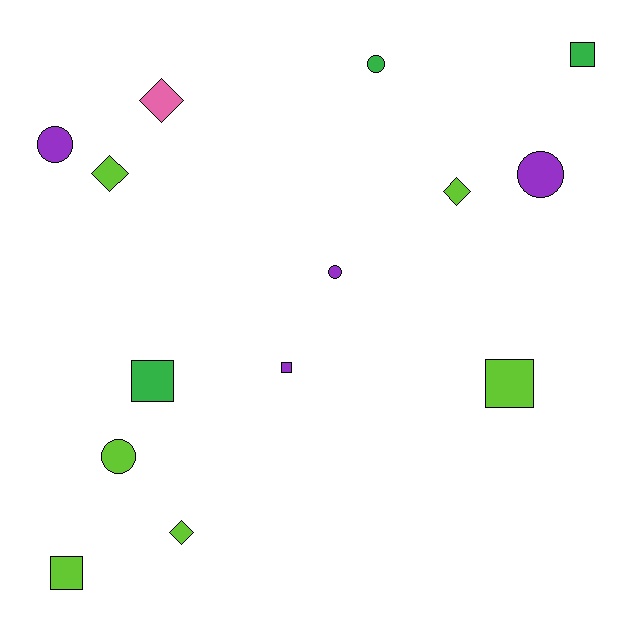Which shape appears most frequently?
Square, with 5 objects.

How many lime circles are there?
There is 1 lime circle.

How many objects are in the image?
There are 14 objects.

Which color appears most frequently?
Lime, with 6 objects.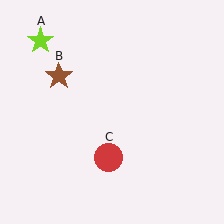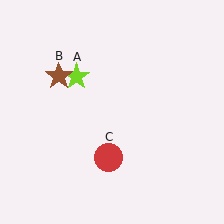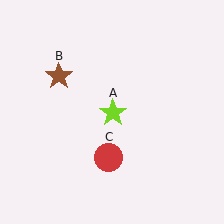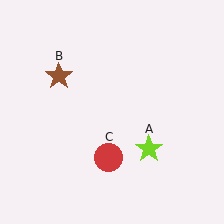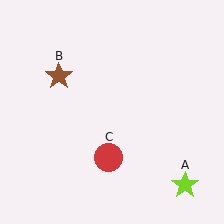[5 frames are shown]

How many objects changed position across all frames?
1 object changed position: lime star (object A).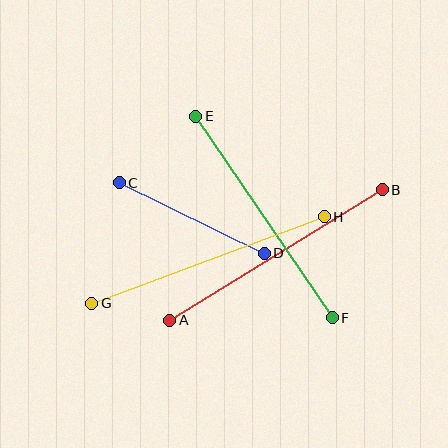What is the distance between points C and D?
The distance is approximately 161 pixels.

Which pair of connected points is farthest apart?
Points A and B are farthest apart.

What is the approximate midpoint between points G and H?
The midpoint is at approximately (208, 260) pixels.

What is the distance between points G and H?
The distance is approximately 248 pixels.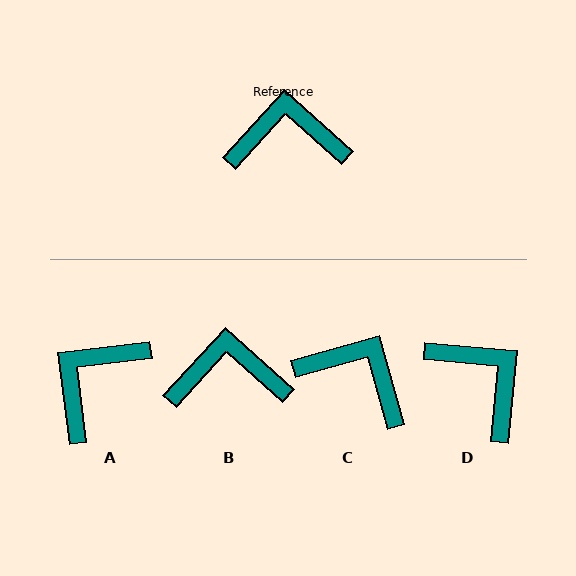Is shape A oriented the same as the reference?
No, it is off by about 49 degrees.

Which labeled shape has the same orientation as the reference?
B.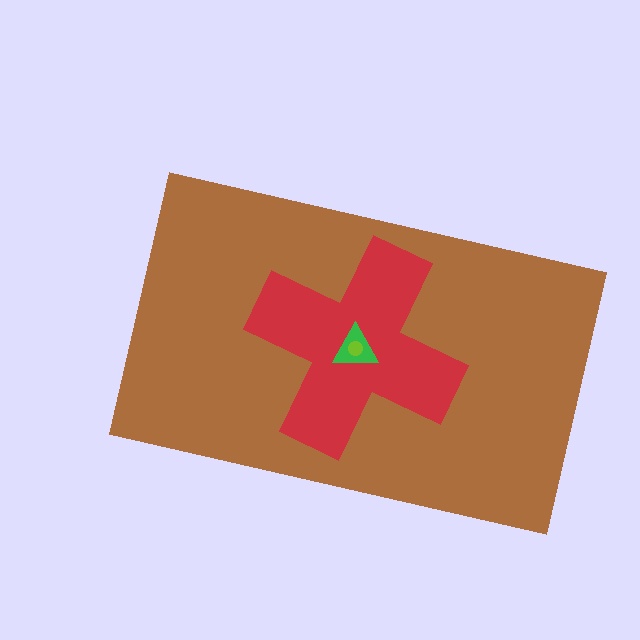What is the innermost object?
The lime circle.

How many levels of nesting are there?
4.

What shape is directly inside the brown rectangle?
The red cross.